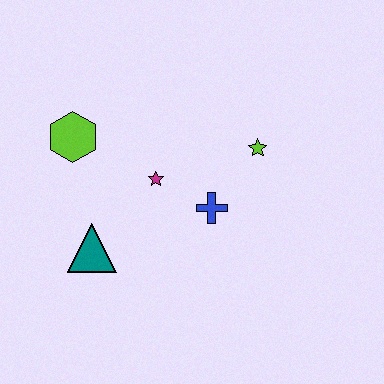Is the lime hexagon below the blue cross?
No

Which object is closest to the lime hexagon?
The magenta star is closest to the lime hexagon.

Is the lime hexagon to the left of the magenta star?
Yes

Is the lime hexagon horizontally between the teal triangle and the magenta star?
No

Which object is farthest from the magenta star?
The lime star is farthest from the magenta star.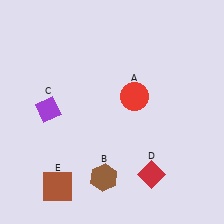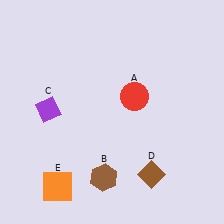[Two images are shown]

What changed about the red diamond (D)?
In Image 1, D is red. In Image 2, it changed to brown.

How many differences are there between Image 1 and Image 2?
There are 2 differences between the two images.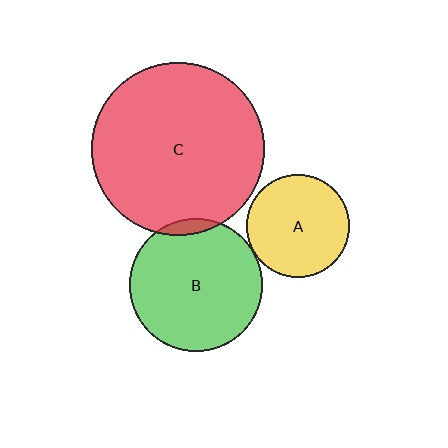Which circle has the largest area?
Circle C (red).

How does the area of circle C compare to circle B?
Approximately 1.7 times.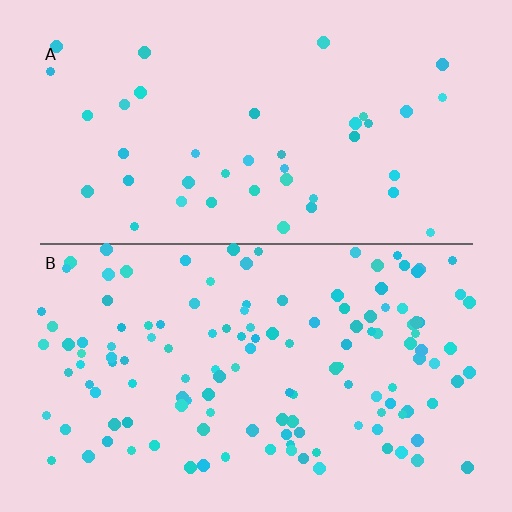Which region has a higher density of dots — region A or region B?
B (the bottom).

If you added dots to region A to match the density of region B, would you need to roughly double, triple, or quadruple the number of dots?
Approximately triple.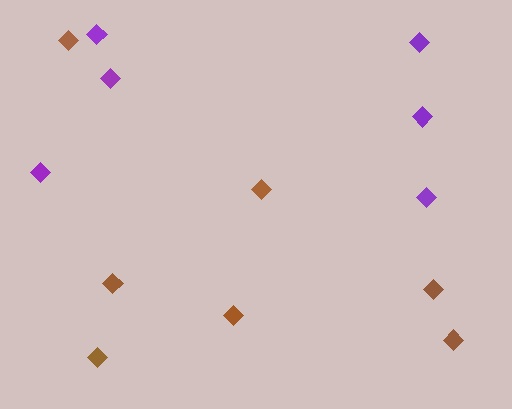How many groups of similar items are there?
There are 2 groups: one group of purple diamonds (6) and one group of brown diamonds (7).